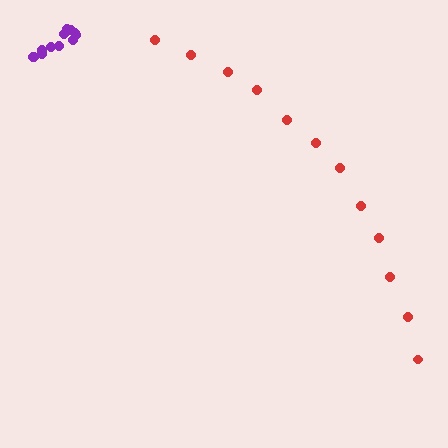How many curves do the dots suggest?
There are 2 distinct paths.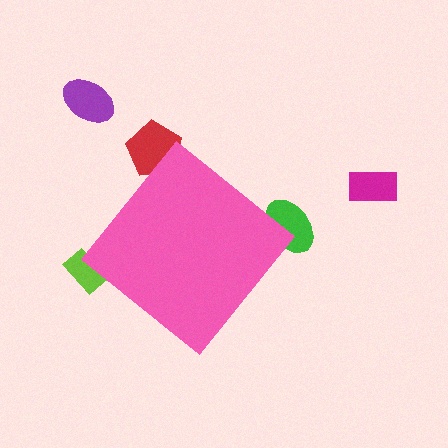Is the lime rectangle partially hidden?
Yes, the lime rectangle is partially hidden behind the pink diamond.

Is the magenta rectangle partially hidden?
No, the magenta rectangle is fully visible.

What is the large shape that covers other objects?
A pink diamond.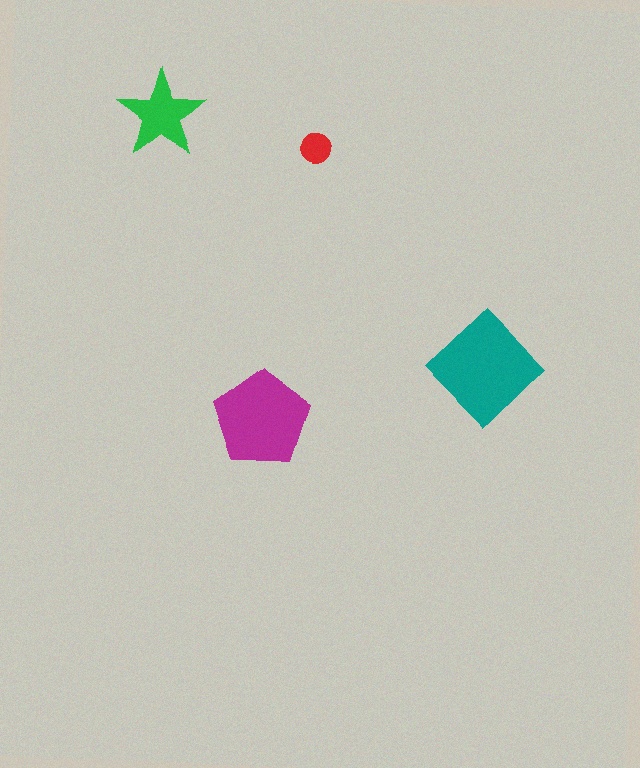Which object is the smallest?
The red circle.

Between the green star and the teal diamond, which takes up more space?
The teal diamond.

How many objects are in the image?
There are 4 objects in the image.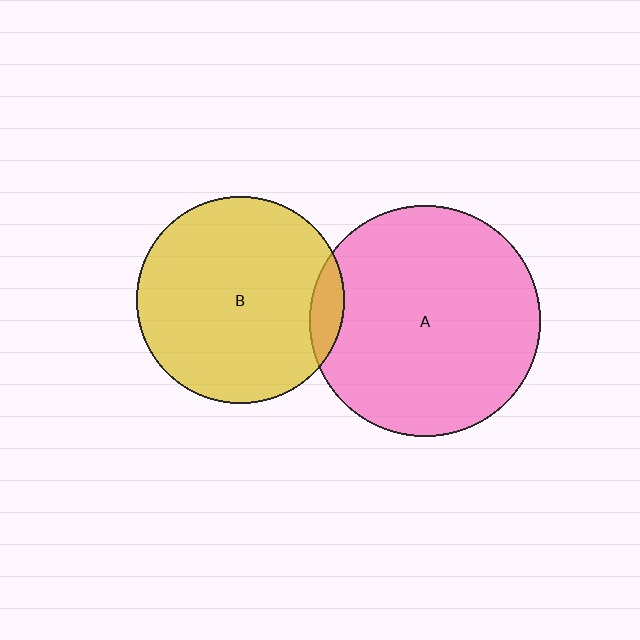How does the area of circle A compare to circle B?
Approximately 1.2 times.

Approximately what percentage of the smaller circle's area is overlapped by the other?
Approximately 10%.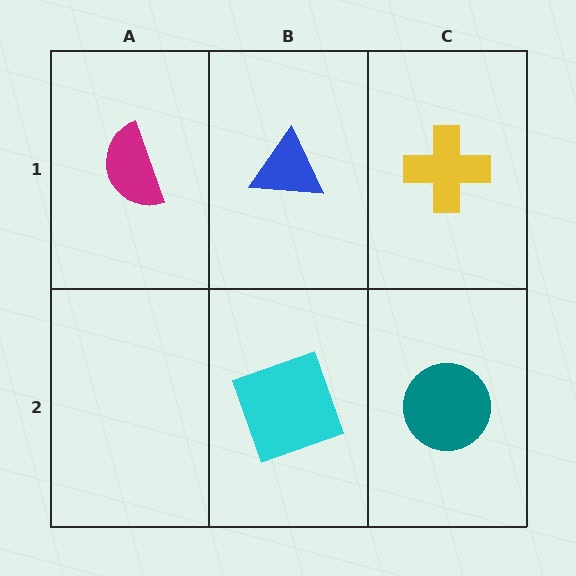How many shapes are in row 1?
3 shapes.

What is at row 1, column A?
A magenta semicircle.